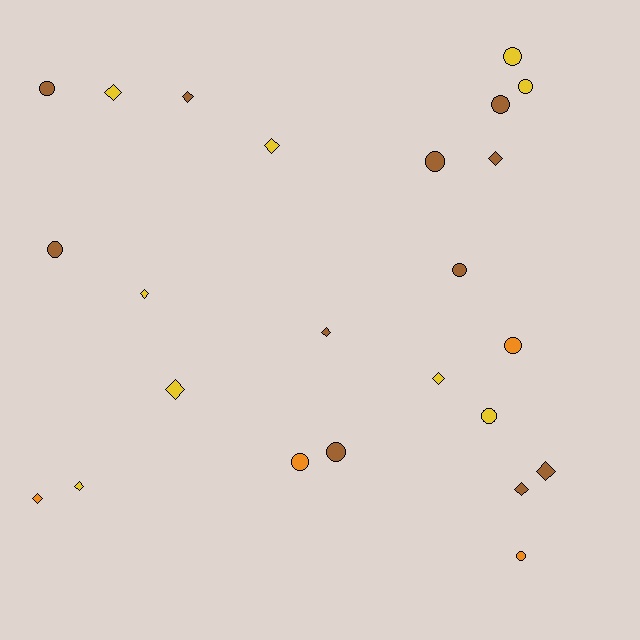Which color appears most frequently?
Brown, with 11 objects.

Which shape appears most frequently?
Circle, with 12 objects.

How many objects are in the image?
There are 24 objects.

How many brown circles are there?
There are 6 brown circles.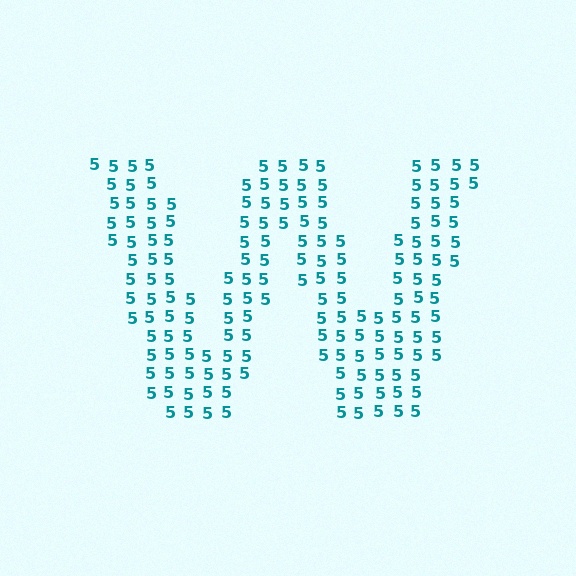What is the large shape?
The large shape is the letter W.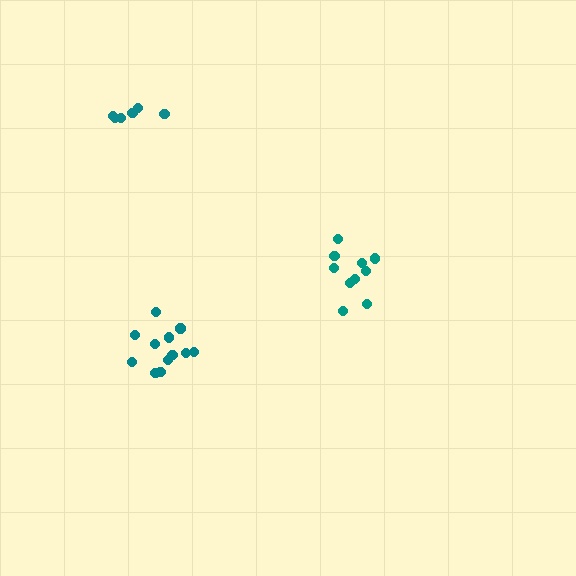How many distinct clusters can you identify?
There are 3 distinct clusters.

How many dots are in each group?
Group 1: 10 dots, Group 2: 12 dots, Group 3: 6 dots (28 total).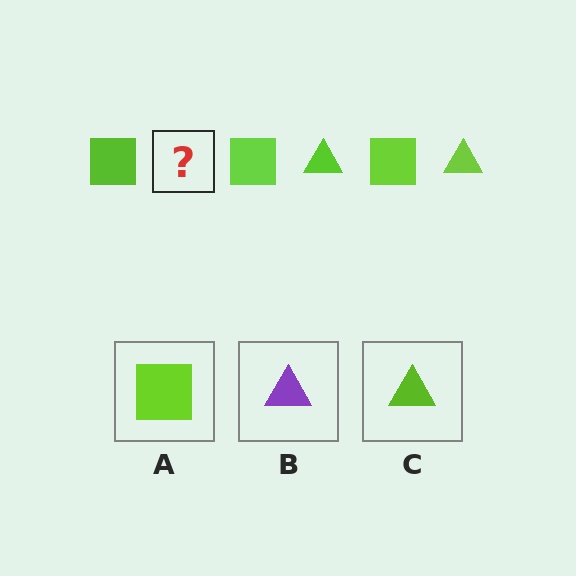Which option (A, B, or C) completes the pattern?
C.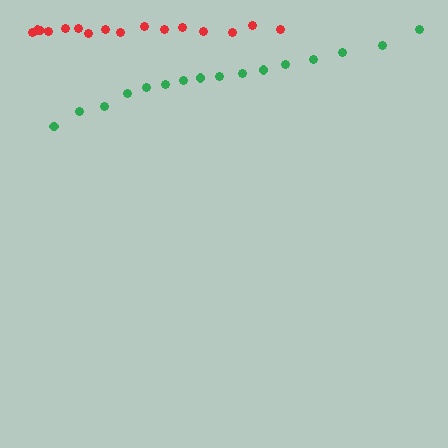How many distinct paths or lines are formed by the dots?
There are 2 distinct paths.